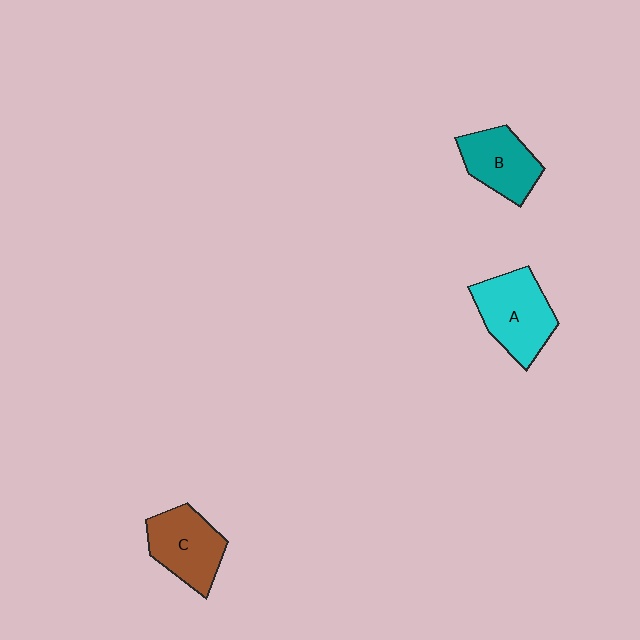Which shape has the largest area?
Shape A (cyan).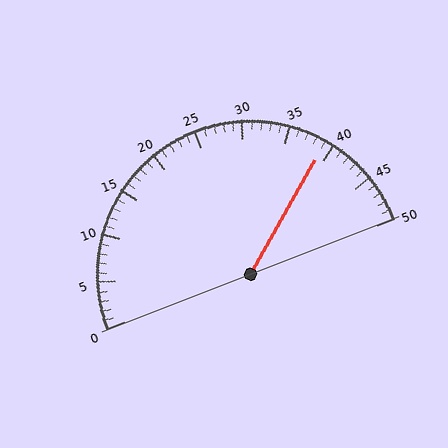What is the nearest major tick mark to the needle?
The nearest major tick mark is 40.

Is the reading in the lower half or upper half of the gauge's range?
The reading is in the upper half of the range (0 to 50).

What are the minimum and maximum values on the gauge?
The gauge ranges from 0 to 50.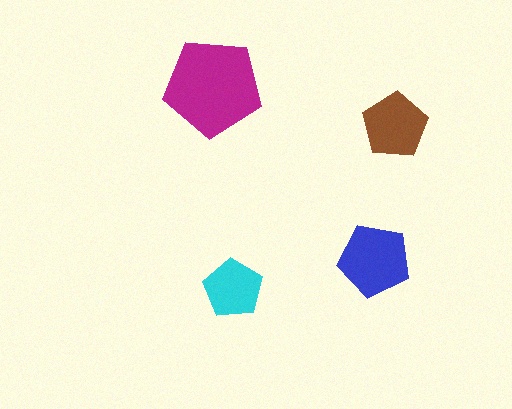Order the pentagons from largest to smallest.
the magenta one, the blue one, the brown one, the cyan one.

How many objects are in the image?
There are 4 objects in the image.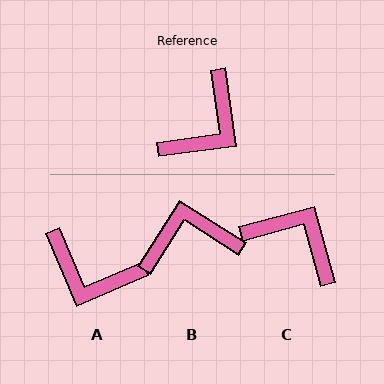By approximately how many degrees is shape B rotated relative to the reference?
Approximately 140 degrees counter-clockwise.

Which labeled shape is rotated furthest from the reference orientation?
B, about 140 degrees away.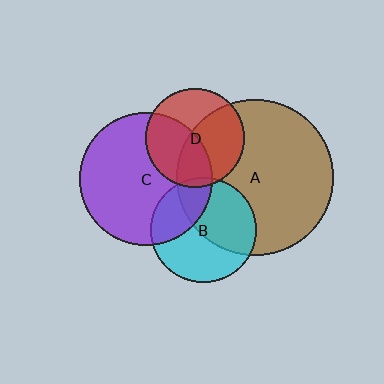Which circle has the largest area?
Circle A (brown).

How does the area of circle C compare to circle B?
Approximately 1.6 times.